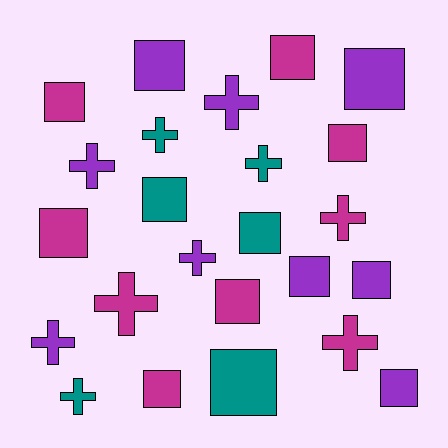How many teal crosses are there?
There are 3 teal crosses.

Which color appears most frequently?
Purple, with 9 objects.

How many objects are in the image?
There are 24 objects.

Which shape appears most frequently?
Square, with 14 objects.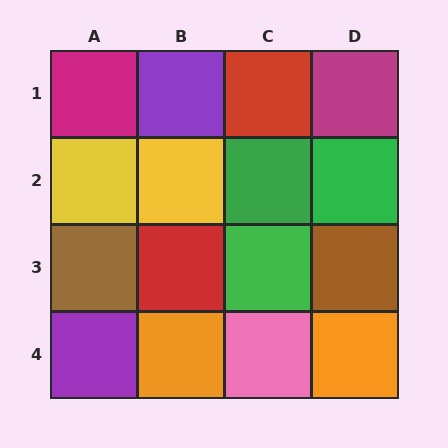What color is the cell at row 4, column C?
Pink.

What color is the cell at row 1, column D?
Magenta.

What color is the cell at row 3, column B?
Red.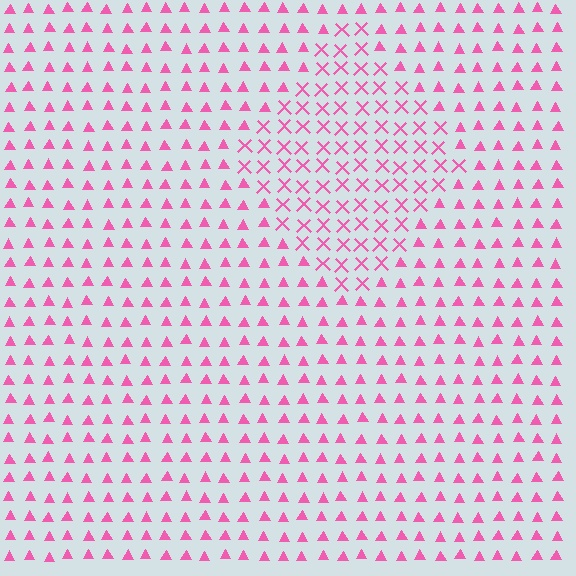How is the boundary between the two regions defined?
The boundary is defined by a change in element shape: X marks inside vs. triangles outside. All elements share the same color and spacing.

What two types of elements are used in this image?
The image uses X marks inside the diamond region and triangles outside it.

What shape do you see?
I see a diamond.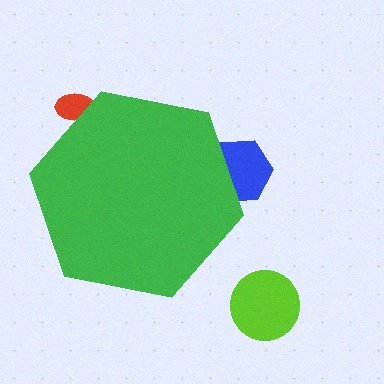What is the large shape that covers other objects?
A green hexagon.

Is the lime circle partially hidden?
No, the lime circle is fully visible.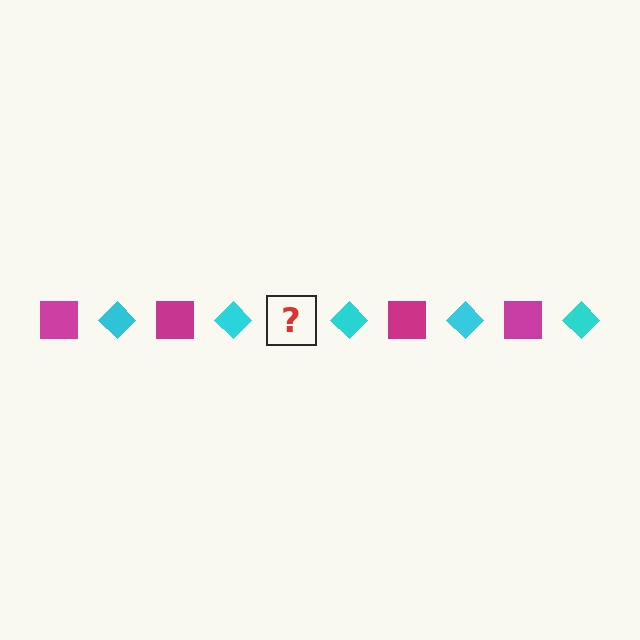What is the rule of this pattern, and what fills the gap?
The rule is that the pattern alternates between magenta square and cyan diamond. The gap should be filled with a magenta square.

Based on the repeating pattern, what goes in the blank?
The blank should be a magenta square.